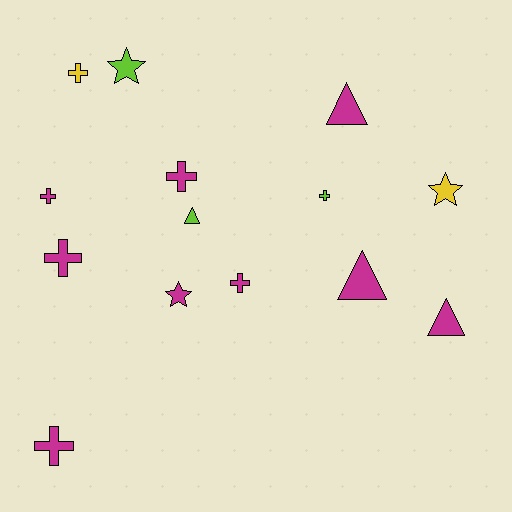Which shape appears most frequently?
Cross, with 7 objects.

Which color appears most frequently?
Magenta, with 9 objects.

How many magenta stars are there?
There is 1 magenta star.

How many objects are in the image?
There are 14 objects.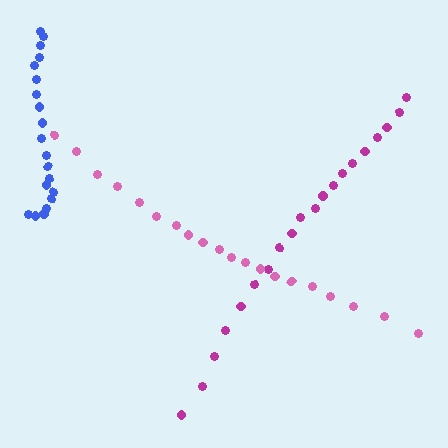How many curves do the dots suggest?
There are 3 distinct paths.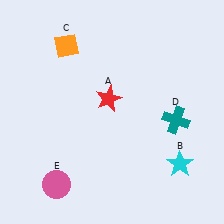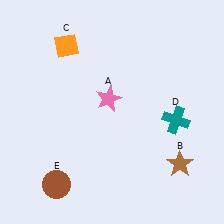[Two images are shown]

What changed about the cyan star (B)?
In Image 1, B is cyan. In Image 2, it changed to brown.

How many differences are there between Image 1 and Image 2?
There are 3 differences between the two images.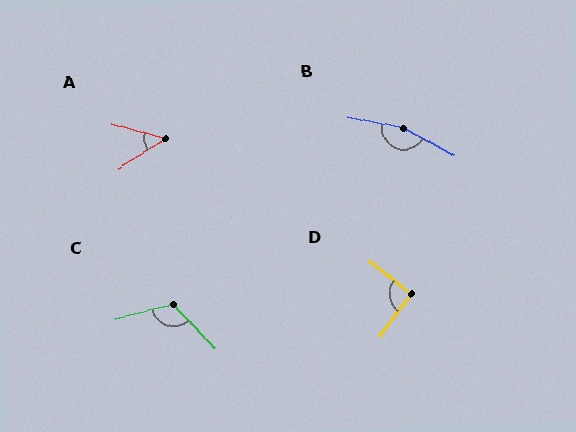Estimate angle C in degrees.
Approximately 119 degrees.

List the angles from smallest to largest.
A (48°), D (91°), C (119°), B (162°).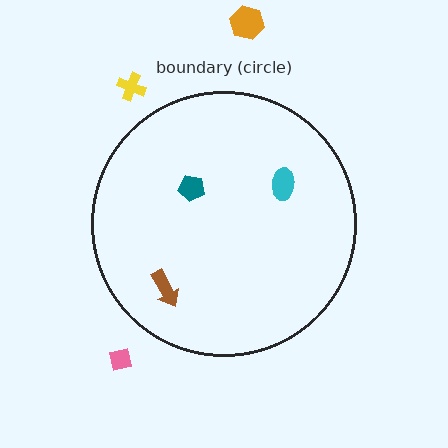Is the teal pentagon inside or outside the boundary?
Inside.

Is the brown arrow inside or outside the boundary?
Inside.